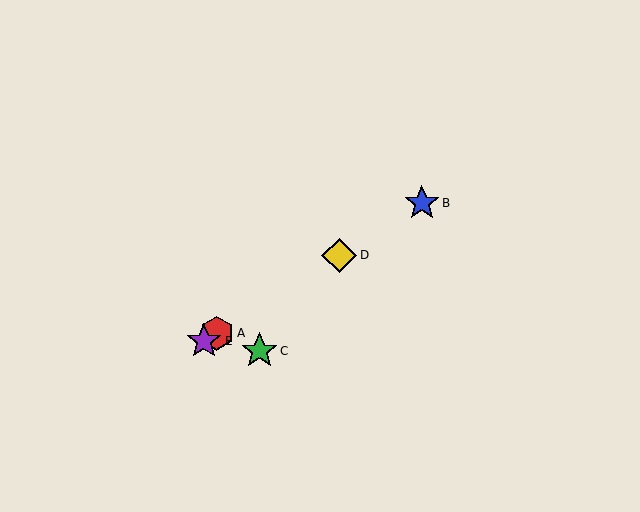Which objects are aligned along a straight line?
Objects A, B, D, E are aligned along a straight line.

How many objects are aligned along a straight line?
4 objects (A, B, D, E) are aligned along a straight line.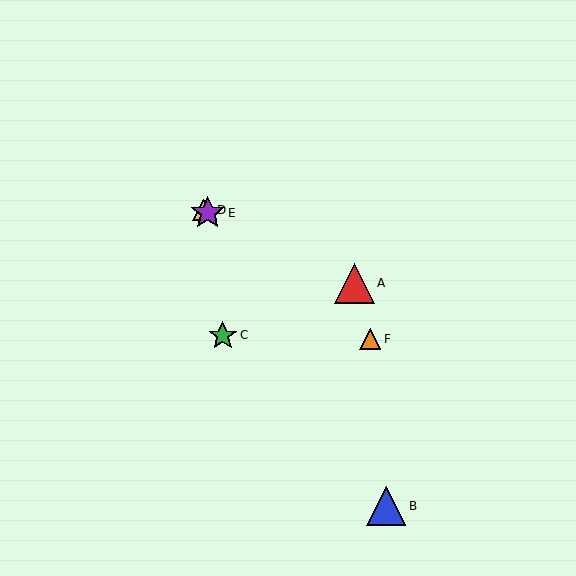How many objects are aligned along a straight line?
3 objects (D, E, F) are aligned along a straight line.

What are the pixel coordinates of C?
Object C is at (223, 336).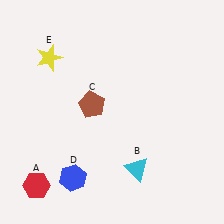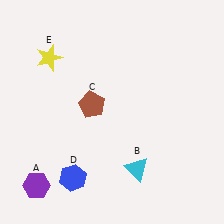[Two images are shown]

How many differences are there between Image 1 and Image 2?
There is 1 difference between the two images.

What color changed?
The hexagon (A) changed from red in Image 1 to purple in Image 2.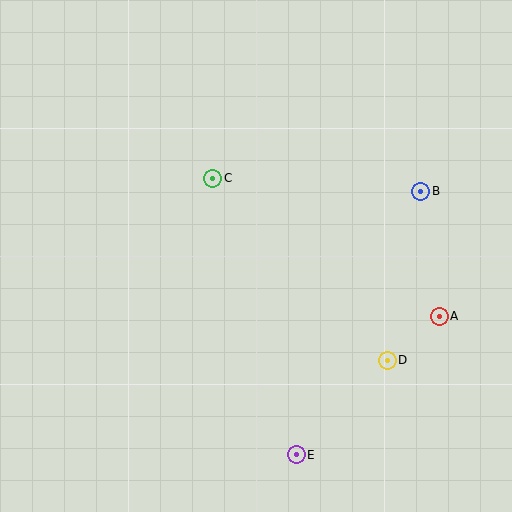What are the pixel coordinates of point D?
Point D is at (387, 360).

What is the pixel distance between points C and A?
The distance between C and A is 265 pixels.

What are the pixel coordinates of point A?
Point A is at (439, 316).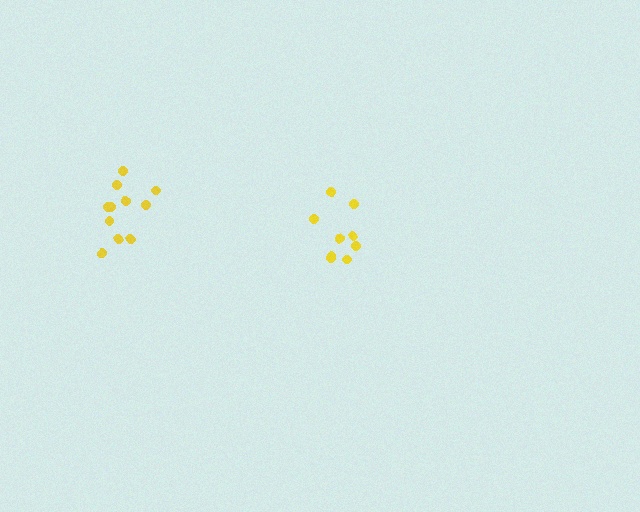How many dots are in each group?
Group 1: 9 dots, Group 2: 11 dots (20 total).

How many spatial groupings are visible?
There are 2 spatial groupings.